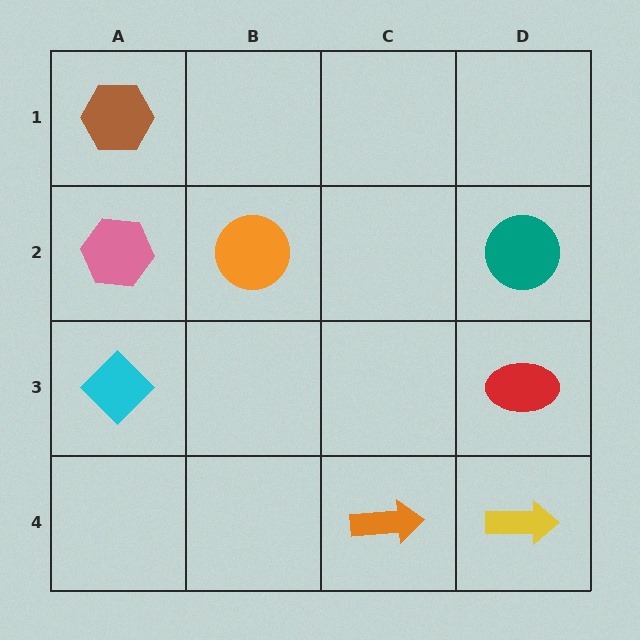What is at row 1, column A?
A brown hexagon.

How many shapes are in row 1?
1 shape.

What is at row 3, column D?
A red ellipse.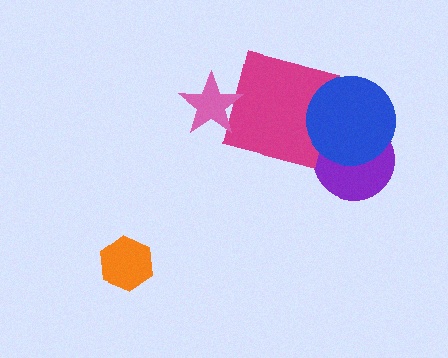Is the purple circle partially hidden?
Yes, it is partially covered by another shape.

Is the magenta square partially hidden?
Yes, it is partially covered by another shape.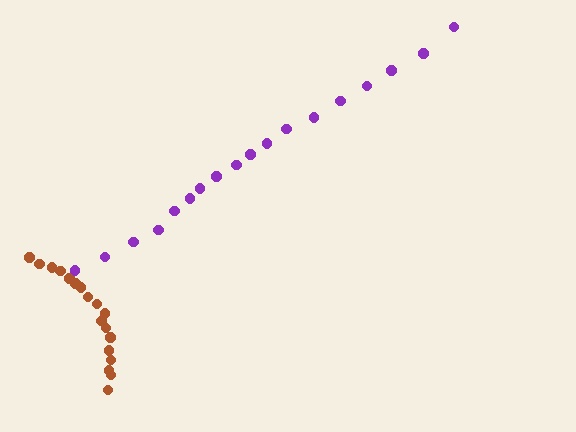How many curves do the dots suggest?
There are 2 distinct paths.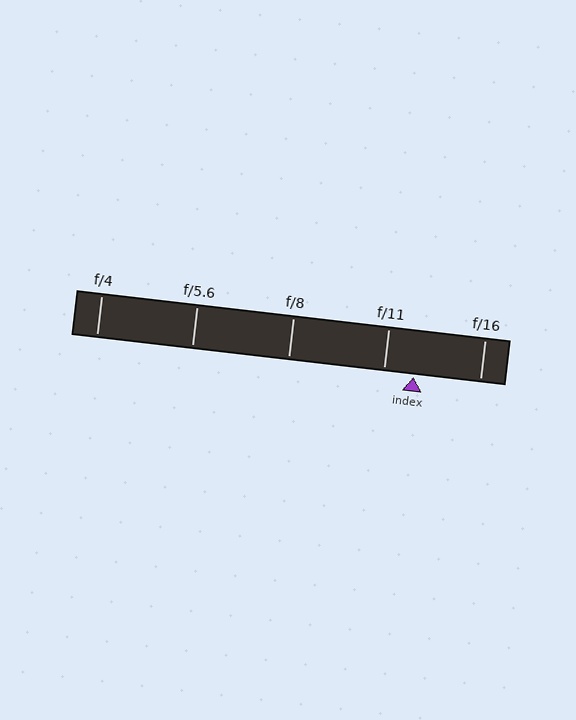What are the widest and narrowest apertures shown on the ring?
The widest aperture shown is f/4 and the narrowest is f/16.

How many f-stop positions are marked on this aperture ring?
There are 5 f-stop positions marked.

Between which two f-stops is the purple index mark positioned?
The index mark is between f/11 and f/16.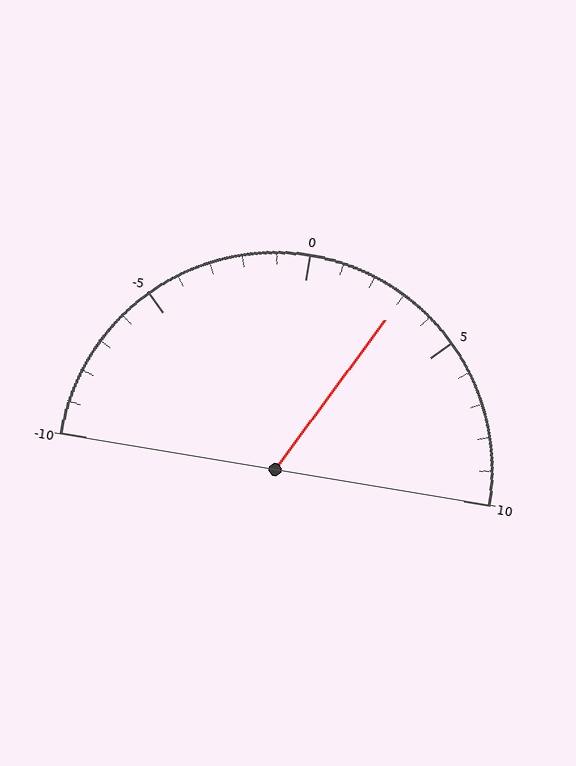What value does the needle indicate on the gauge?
The needle indicates approximately 3.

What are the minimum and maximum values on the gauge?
The gauge ranges from -10 to 10.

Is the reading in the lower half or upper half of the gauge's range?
The reading is in the upper half of the range (-10 to 10).